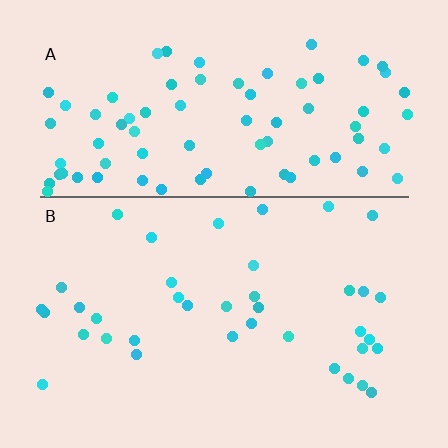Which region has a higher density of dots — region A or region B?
A (the top).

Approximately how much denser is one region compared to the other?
Approximately 2.1× — region A over region B.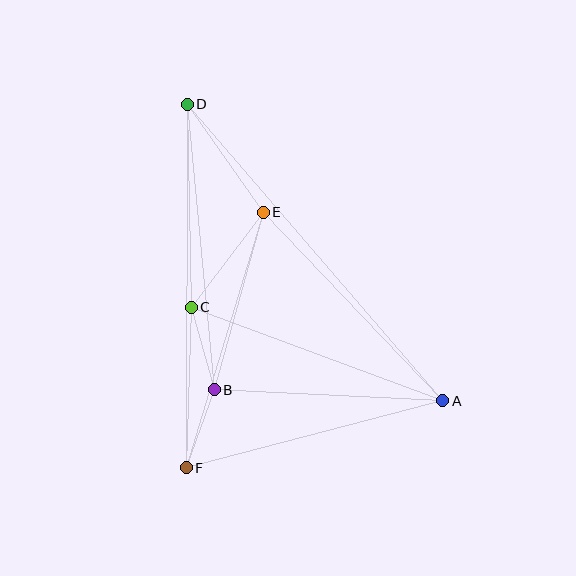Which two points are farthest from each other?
Points A and D are farthest from each other.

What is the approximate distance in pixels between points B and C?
The distance between B and C is approximately 86 pixels.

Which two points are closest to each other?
Points B and F are closest to each other.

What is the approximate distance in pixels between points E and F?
The distance between E and F is approximately 267 pixels.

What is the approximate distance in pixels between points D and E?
The distance between D and E is approximately 132 pixels.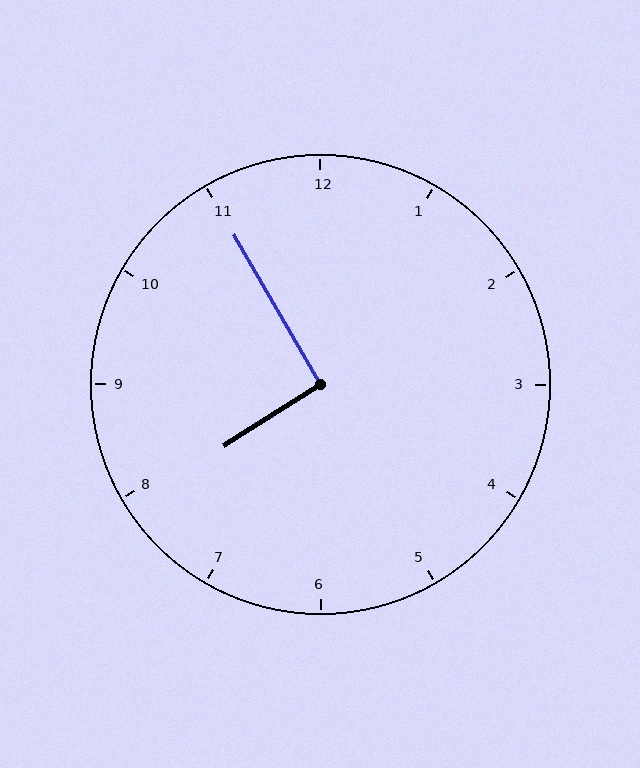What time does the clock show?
7:55.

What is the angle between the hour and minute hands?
Approximately 92 degrees.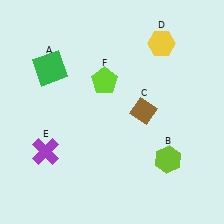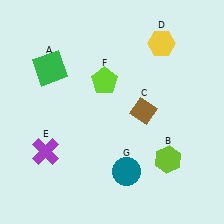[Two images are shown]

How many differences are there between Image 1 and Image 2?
There is 1 difference between the two images.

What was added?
A teal circle (G) was added in Image 2.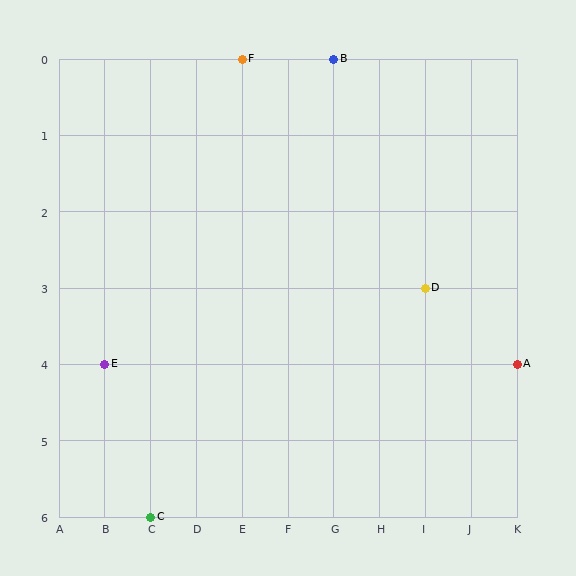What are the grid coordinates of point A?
Point A is at grid coordinates (K, 4).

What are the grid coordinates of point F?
Point F is at grid coordinates (E, 0).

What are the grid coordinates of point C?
Point C is at grid coordinates (C, 6).